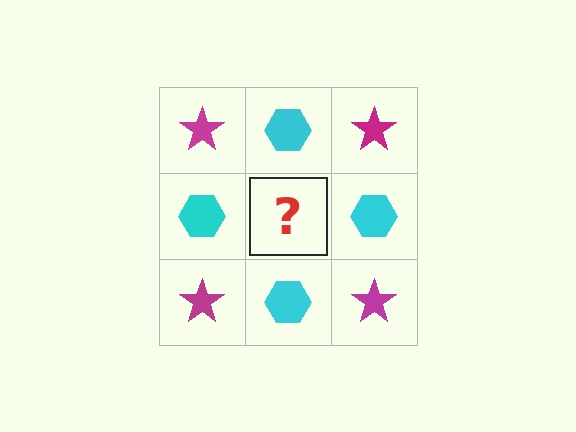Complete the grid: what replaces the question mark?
The question mark should be replaced with a magenta star.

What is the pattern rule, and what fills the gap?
The rule is that it alternates magenta star and cyan hexagon in a checkerboard pattern. The gap should be filled with a magenta star.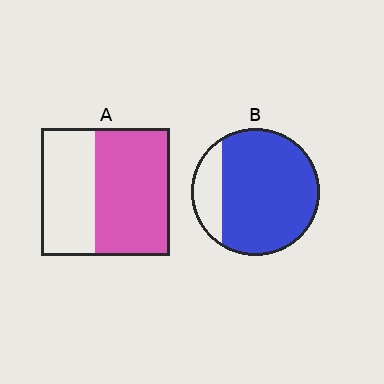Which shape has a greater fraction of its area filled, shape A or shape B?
Shape B.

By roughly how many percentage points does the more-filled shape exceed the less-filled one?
By roughly 25 percentage points (B over A).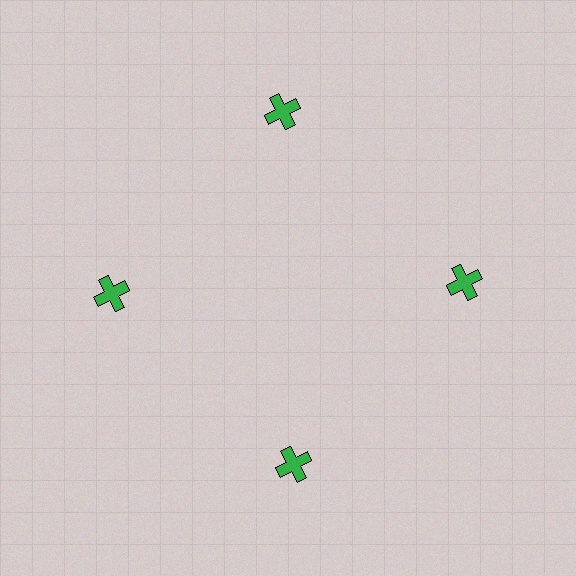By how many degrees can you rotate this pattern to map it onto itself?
The pattern maps onto itself every 90 degrees of rotation.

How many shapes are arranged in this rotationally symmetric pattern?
There are 4 shapes, arranged in 4 groups of 1.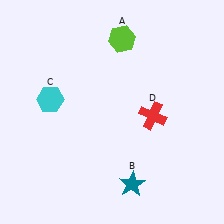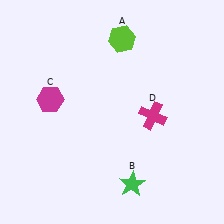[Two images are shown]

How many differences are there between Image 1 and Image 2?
There are 3 differences between the two images.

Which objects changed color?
B changed from teal to green. C changed from cyan to magenta. D changed from red to magenta.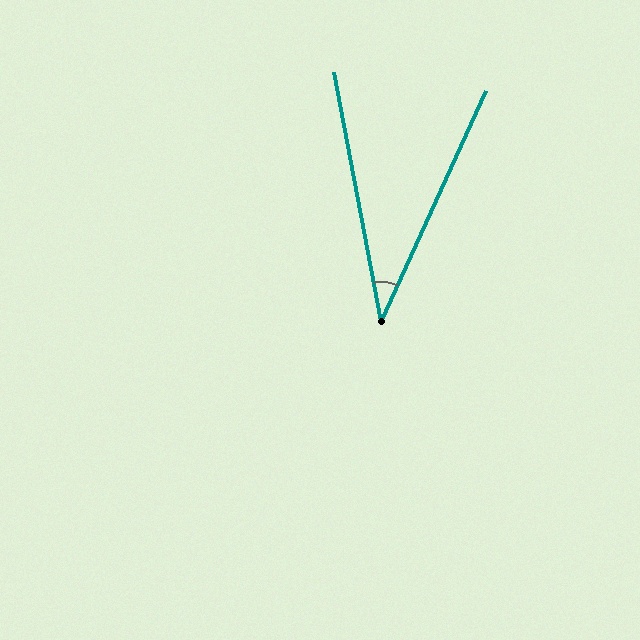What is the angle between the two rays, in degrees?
Approximately 35 degrees.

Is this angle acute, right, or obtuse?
It is acute.